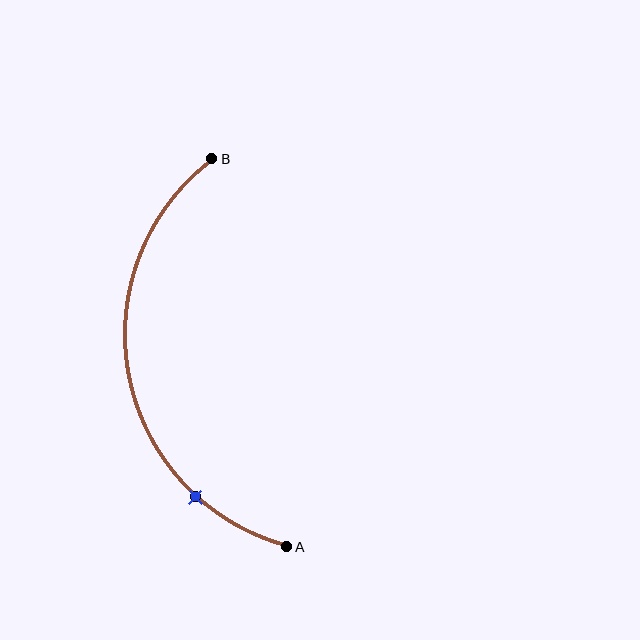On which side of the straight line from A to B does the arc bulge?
The arc bulges to the left of the straight line connecting A and B.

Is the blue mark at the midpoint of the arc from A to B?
No. The blue mark lies on the arc but is closer to endpoint A. The arc midpoint would be at the point on the curve equidistant along the arc from both A and B.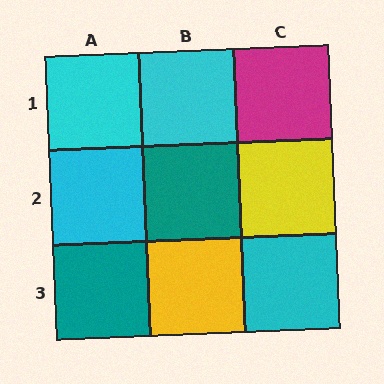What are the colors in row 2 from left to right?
Cyan, teal, yellow.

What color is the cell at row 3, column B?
Yellow.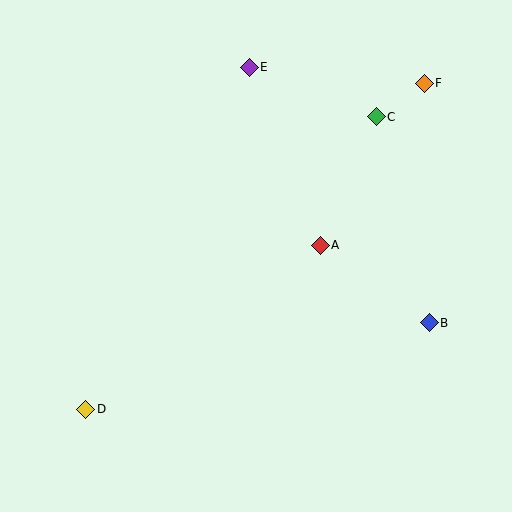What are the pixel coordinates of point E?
Point E is at (249, 67).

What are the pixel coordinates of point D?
Point D is at (86, 409).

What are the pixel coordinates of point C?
Point C is at (376, 117).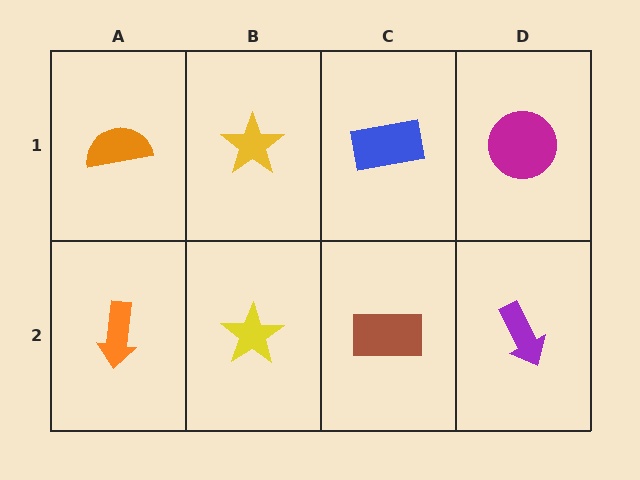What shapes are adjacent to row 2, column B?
A yellow star (row 1, column B), an orange arrow (row 2, column A), a brown rectangle (row 2, column C).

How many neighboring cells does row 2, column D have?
2.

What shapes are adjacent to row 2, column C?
A blue rectangle (row 1, column C), a yellow star (row 2, column B), a purple arrow (row 2, column D).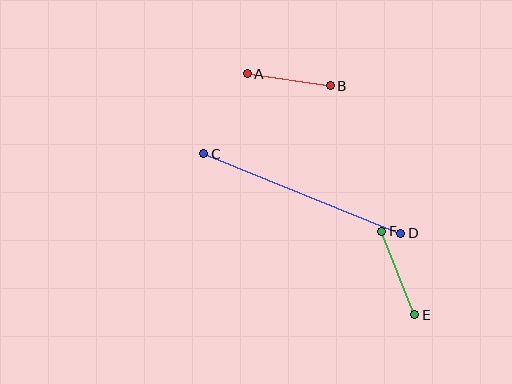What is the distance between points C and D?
The distance is approximately 212 pixels.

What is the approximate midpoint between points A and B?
The midpoint is at approximately (289, 80) pixels.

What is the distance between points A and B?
The distance is approximately 84 pixels.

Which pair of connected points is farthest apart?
Points C and D are farthest apart.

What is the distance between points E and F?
The distance is approximately 89 pixels.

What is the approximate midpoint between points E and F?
The midpoint is at approximately (398, 273) pixels.